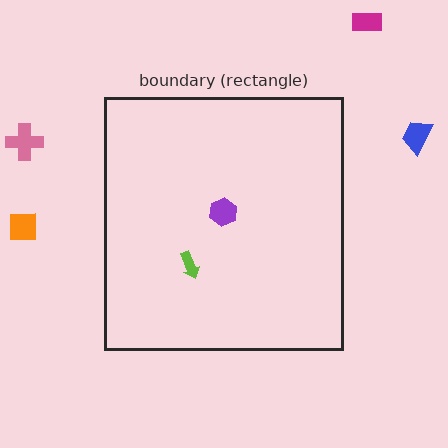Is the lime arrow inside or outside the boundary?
Inside.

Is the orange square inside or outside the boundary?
Outside.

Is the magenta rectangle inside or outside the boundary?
Outside.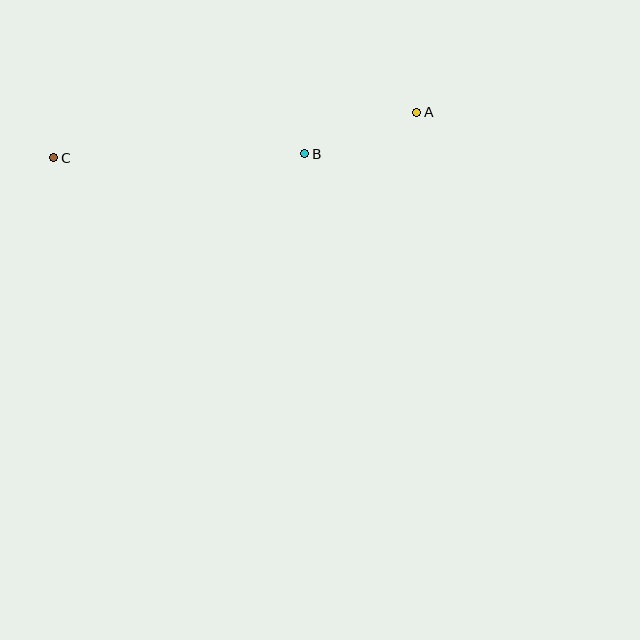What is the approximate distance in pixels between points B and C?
The distance between B and C is approximately 251 pixels.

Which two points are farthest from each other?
Points A and C are farthest from each other.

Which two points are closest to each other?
Points A and B are closest to each other.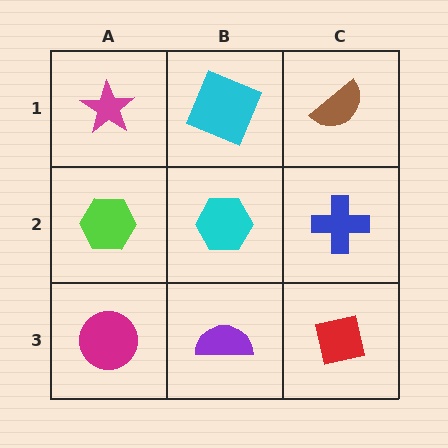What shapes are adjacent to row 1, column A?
A lime hexagon (row 2, column A), a cyan square (row 1, column B).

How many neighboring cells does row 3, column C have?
2.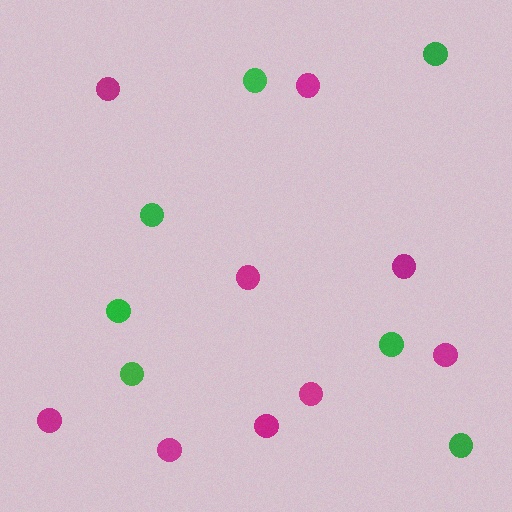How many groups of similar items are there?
There are 2 groups: one group of green circles (7) and one group of magenta circles (9).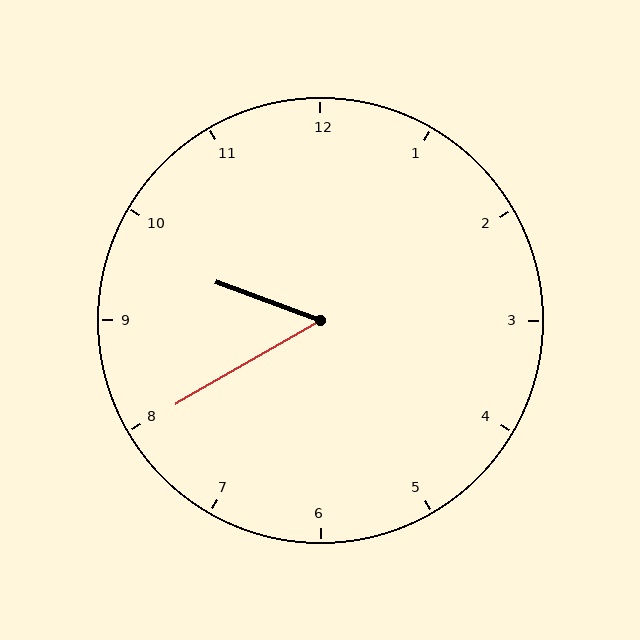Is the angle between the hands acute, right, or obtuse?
It is acute.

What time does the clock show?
9:40.